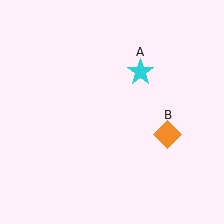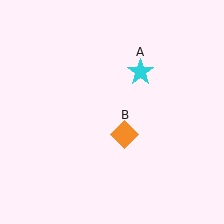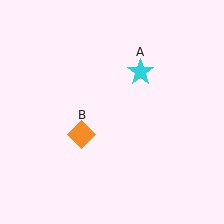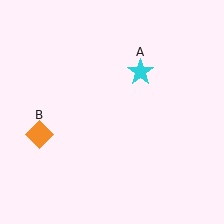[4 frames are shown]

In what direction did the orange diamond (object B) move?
The orange diamond (object B) moved left.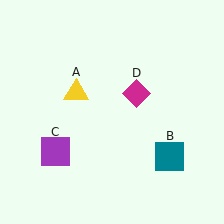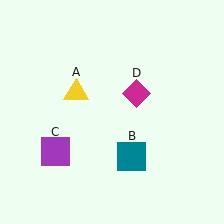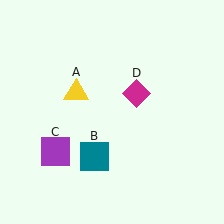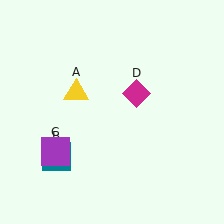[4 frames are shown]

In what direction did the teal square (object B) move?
The teal square (object B) moved left.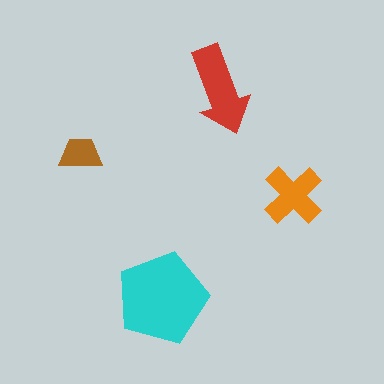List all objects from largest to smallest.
The cyan pentagon, the red arrow, the orange cross, the brown trapezoid.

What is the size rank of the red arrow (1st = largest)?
2nd.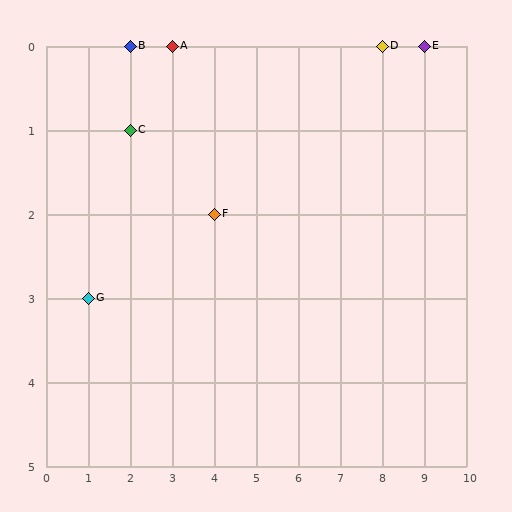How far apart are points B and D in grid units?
Points B and D are 6 columns apart.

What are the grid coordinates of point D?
Point D is at grid coordinates (8, 0).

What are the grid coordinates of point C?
Point C is at grid coordinates (2, 1).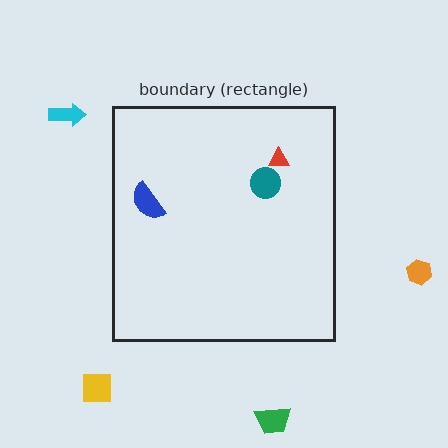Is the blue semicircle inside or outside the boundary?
Inside.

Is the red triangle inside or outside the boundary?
Inside.